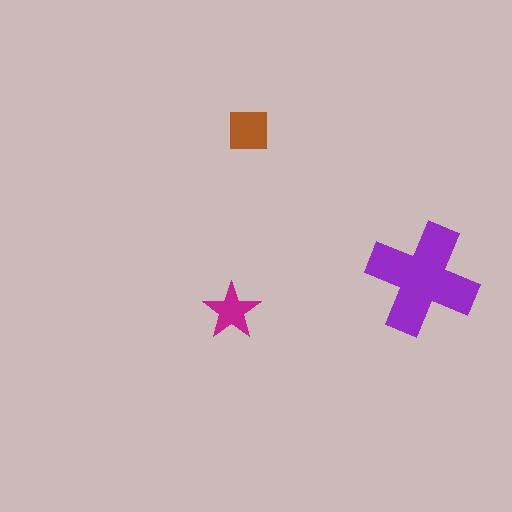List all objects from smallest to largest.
The magenta star, the brown square, the purple cross.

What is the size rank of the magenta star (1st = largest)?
3rd.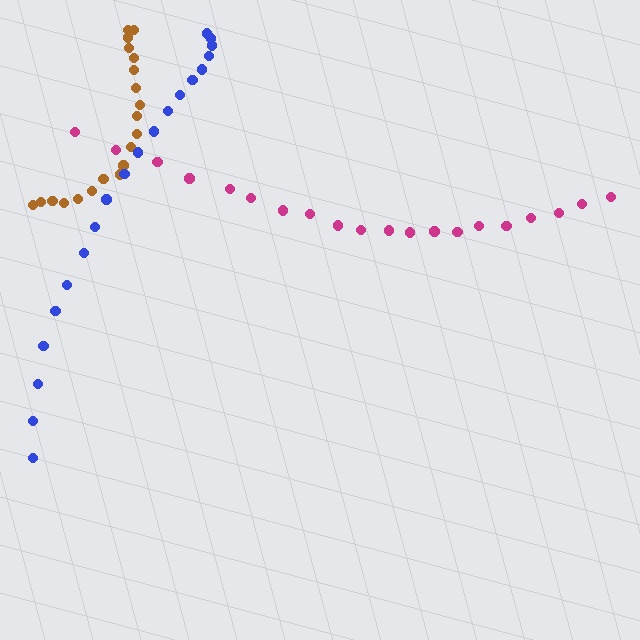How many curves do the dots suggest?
There are 3 distinct paths.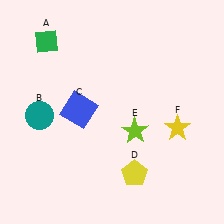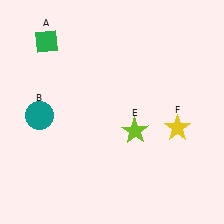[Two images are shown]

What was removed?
The yellow pentagon (D), the blue square (C) were removed in Image 2.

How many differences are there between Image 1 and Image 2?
There are 2 differences between the two images.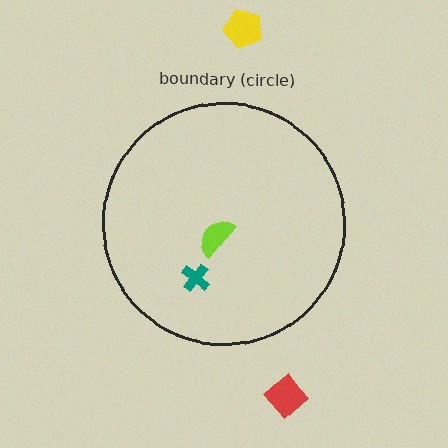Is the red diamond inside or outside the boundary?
Outside.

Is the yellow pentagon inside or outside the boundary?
Outside.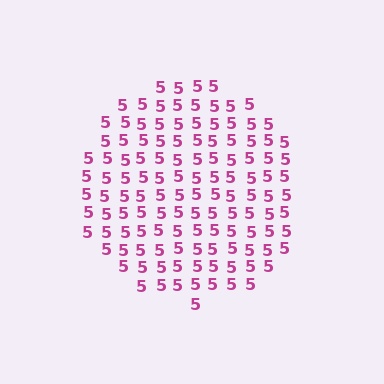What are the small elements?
The small elements are digit 5's.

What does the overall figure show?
The overall figure shows a circle.